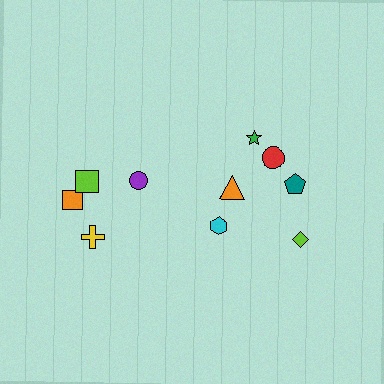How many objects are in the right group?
There are 6 objects.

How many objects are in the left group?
There are 4 objects.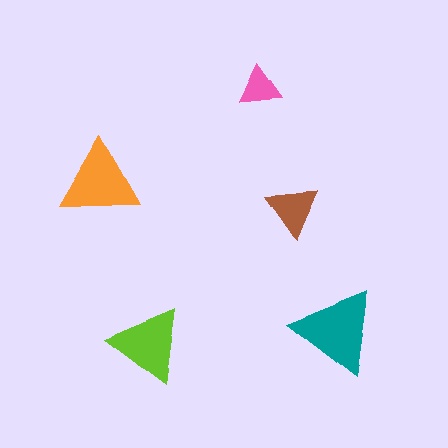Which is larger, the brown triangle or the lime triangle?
The lime one.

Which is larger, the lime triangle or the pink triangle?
The lime one.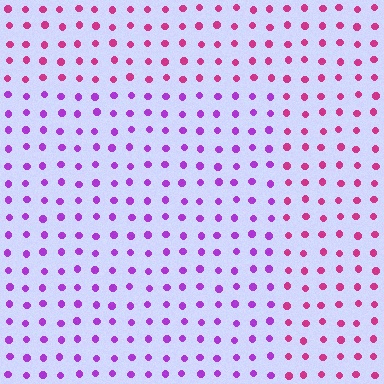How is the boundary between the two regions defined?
The boundary is defined purely by a slight shift in hue (about 41 degrees). Spacing, size, and orientation are identical on both sides.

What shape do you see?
I see a rectangle.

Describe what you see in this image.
The image is filled with small magenta elements in a uniform arrangement. A rectangle-shaped region is visible where the elements are tinted to a slightly different hue, forming a subtle color boundary.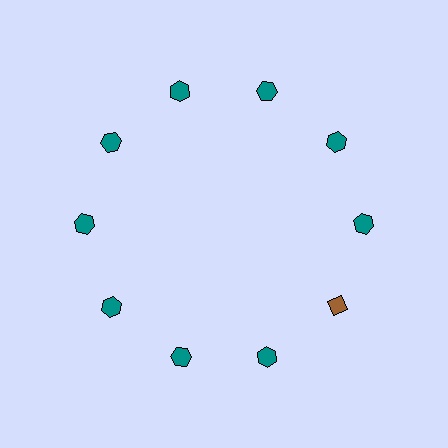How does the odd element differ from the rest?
It differs in both color (brown instead of teal) and shape (diamond instead of hexagon).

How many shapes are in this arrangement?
There are 10 shapes arranged in a ring pattern.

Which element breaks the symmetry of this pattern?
The brown diamond at roughly the 4 o'clock position breaks the symmetry. All other shapes are teal hexagons.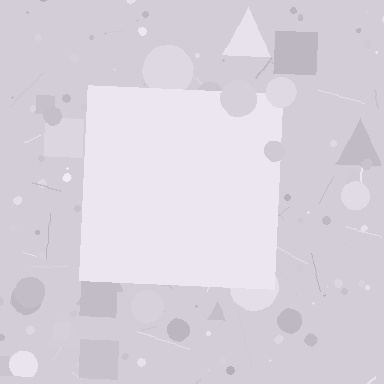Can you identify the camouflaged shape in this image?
The camouflaged shape is a square.